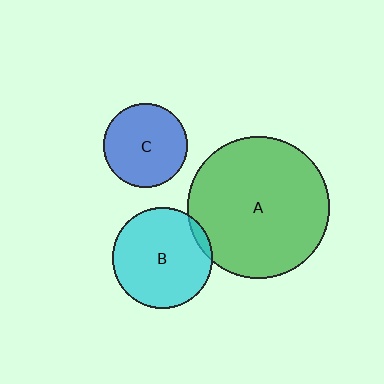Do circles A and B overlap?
Yes.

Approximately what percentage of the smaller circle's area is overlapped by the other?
Approximately 5%.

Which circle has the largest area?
Circle A (green).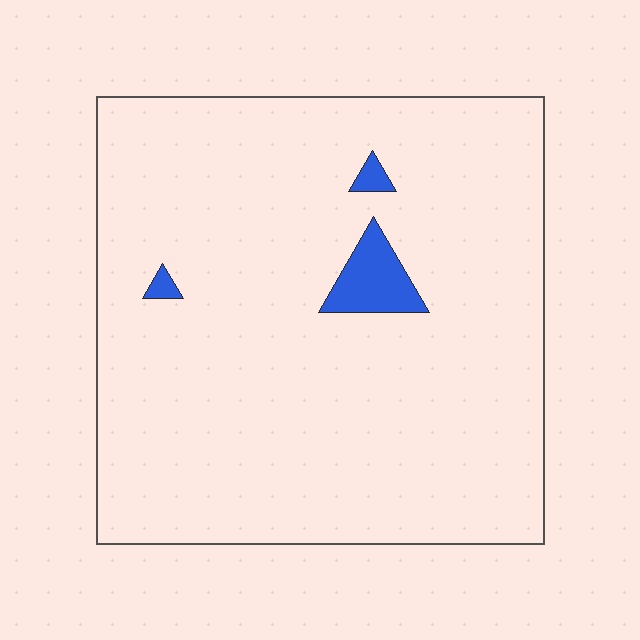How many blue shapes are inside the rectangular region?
3.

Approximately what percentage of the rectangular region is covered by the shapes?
Approximately 5%.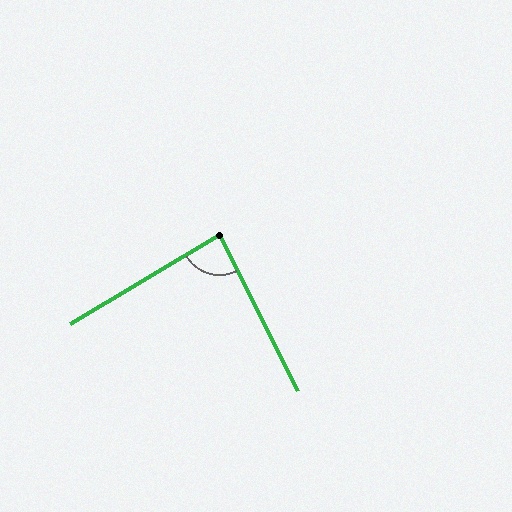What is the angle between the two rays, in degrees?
Approximately 86 degrees.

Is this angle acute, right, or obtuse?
It is approximately a right angle.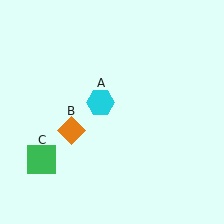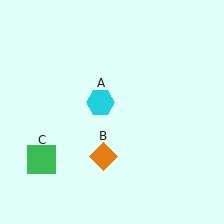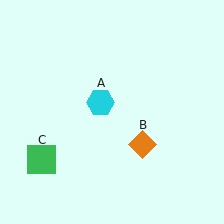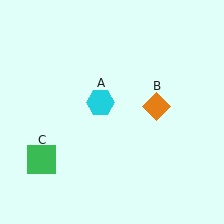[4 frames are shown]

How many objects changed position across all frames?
1 object changed position: orange diamond (object B).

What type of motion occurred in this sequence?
The orange diamond (object B) rotated counterclockwise around the center of the scene.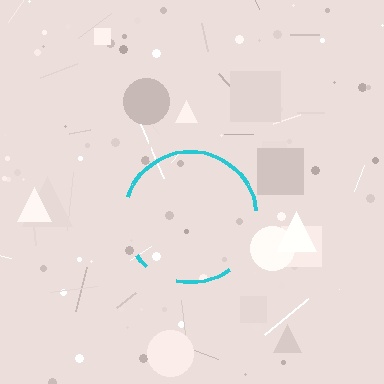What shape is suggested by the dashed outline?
The dashed outline suggests a circle.